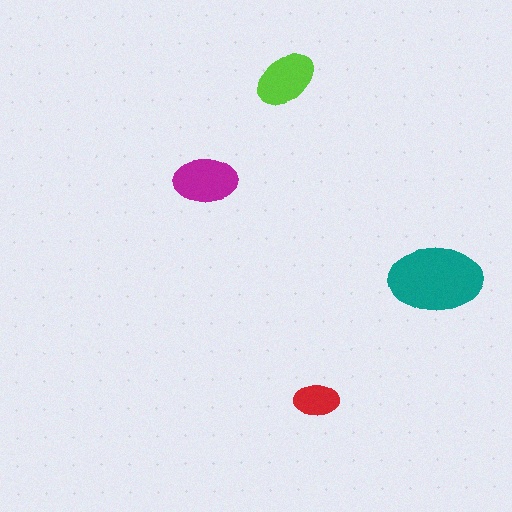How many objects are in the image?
There are 4 objects in the image.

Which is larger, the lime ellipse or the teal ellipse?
The teal one.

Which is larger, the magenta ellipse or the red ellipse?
The magenta one.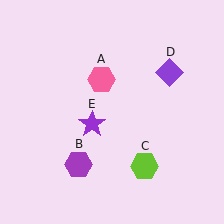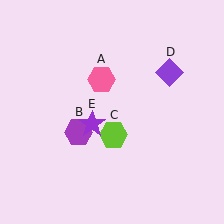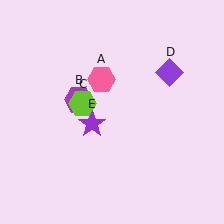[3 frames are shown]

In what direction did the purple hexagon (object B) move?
The purple hexagon (object B) moved up.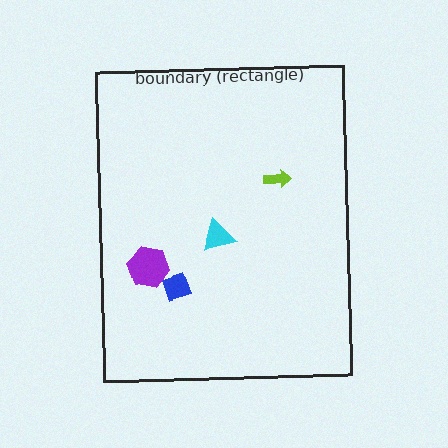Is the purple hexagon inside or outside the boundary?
Inside.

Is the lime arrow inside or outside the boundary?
Inside.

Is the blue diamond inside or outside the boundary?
Inside.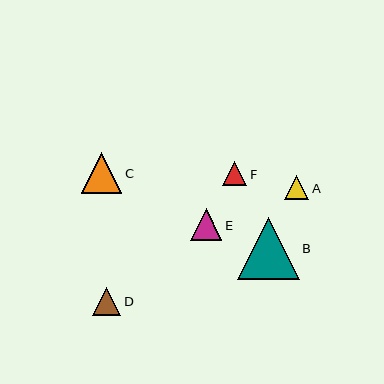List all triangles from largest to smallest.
From largest to smallest: B, C, E, D, A, F.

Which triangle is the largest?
Triangle B is the largest with a size of approximately 61 pixels.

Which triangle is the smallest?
Triangle F is the smallest with a size of approximately 24 pixels.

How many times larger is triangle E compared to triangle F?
Triangle E is approximately 1.3 times the size of triangle F.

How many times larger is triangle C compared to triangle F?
Triangle C is approximately 1.7 times the size of triangle F.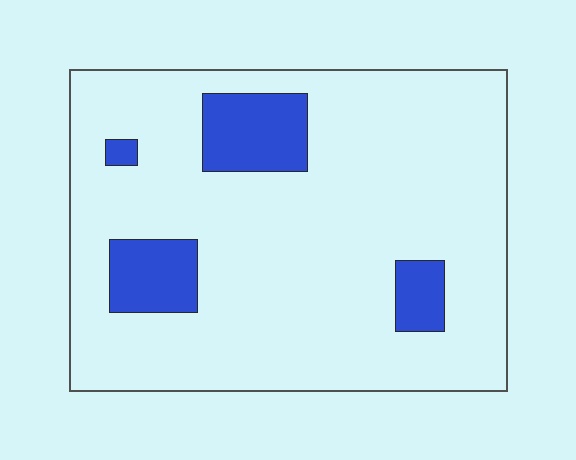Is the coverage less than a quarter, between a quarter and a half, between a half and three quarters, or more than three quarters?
Less than a quarter.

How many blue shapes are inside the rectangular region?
4.